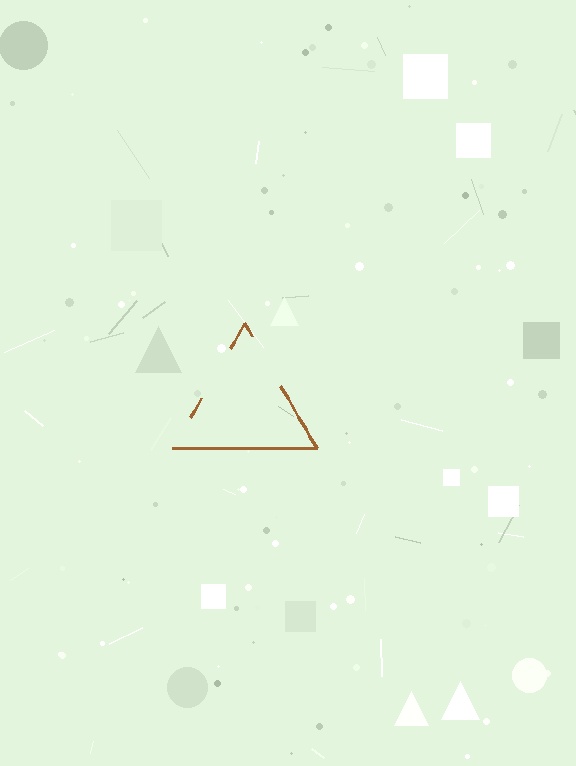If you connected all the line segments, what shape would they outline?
They would outline a triangle.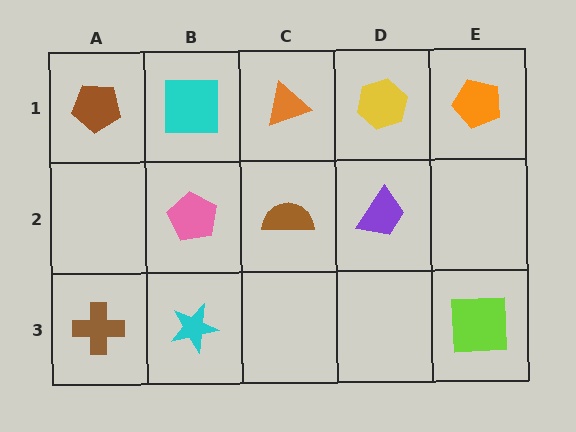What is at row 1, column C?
An orange triangle.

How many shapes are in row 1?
5 shapes.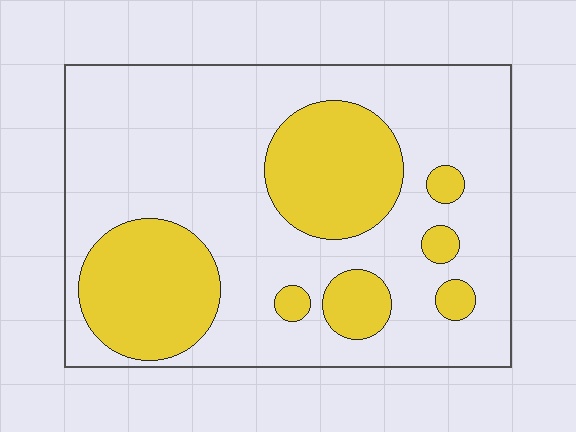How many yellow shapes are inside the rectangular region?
7.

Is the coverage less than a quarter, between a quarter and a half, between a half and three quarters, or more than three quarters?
Between a quarter and a half.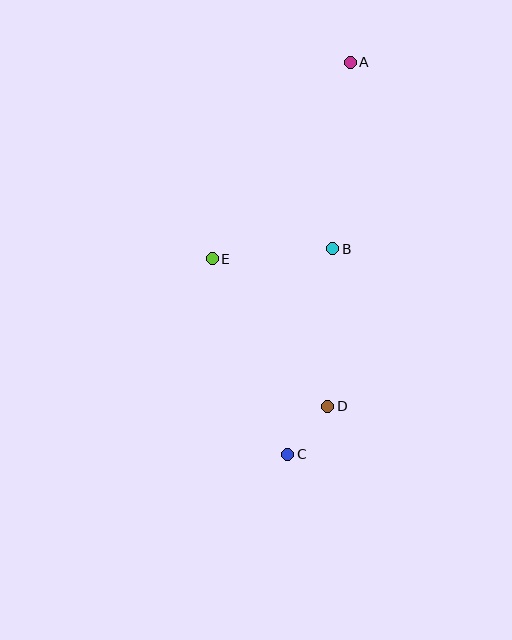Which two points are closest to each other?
Points C and D are closest to each other.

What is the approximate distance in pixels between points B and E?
The distance between B and E is approximately 121 pixels.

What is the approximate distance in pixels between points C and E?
The distance between C and E is approximately 209 pixels.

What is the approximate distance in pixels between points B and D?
The distance between B and D is approximately 158 pixels.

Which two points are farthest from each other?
Points A and C are farthest from each other.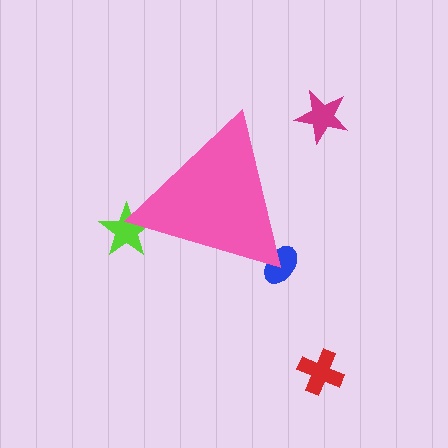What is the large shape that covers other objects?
A pink triangle.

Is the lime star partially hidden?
Yes, the lime star is partially hidden behind the pink triangle.